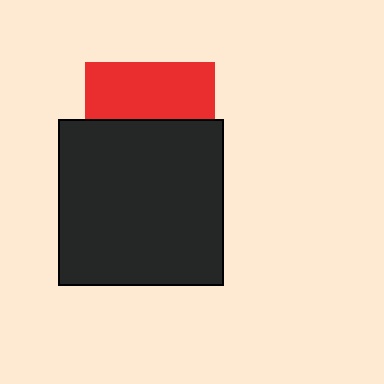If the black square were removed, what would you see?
You would see the complete red square.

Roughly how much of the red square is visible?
A small part of it is visible (roughly 45%).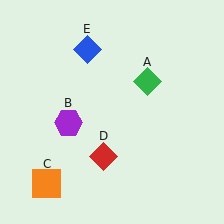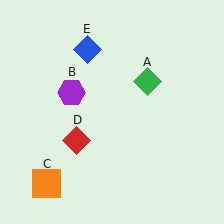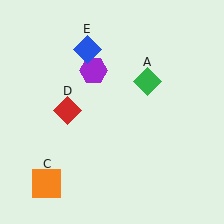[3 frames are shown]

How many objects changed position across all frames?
2 objects changed position: purple hexagon (object B), red diamond (object D).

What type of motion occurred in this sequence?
The purple hexagon (object B), red diamond (object D) rotated clockwise around the center of the scene.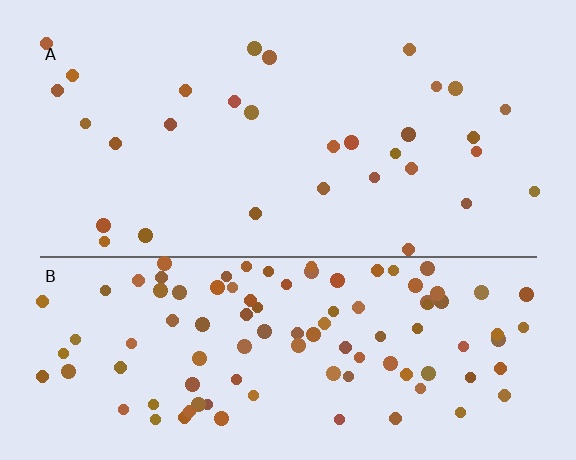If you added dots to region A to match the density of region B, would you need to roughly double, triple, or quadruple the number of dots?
Approximately triple.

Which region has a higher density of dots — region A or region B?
B (the bottom).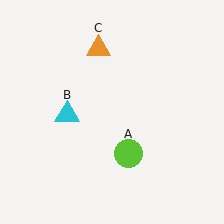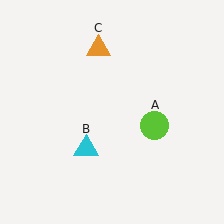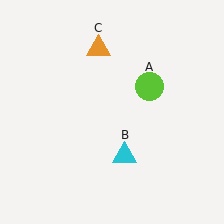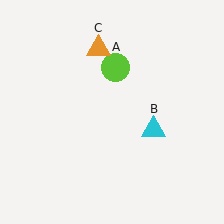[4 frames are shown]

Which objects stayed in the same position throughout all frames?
Orange triangle (object C) remained stationary.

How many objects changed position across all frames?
2 objects changed position: lime circle (object A), cyan triangle (object B).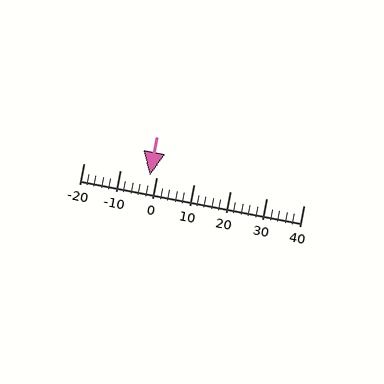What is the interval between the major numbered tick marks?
The major tick marks are spaced 10 units apart.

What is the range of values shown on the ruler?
The ruler shows values from -20 to 40.